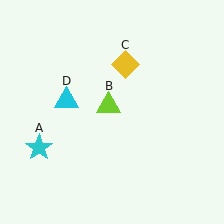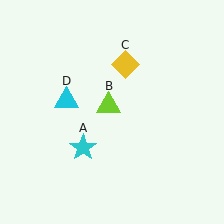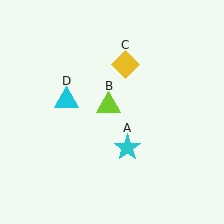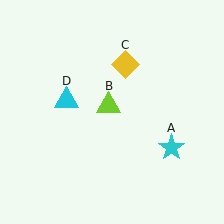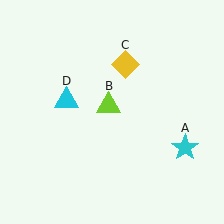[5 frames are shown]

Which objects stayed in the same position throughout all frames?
Lime triangle (object B) and yellow diamond (object C) and cyan triangle (object D) remained stationary.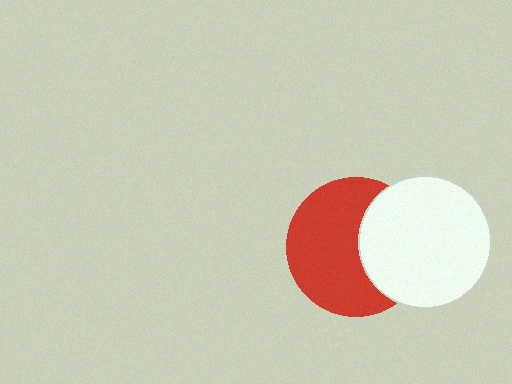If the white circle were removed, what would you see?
You would see the complete red circle.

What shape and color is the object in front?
The object in front is a white circle.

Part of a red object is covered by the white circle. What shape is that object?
It is a circle.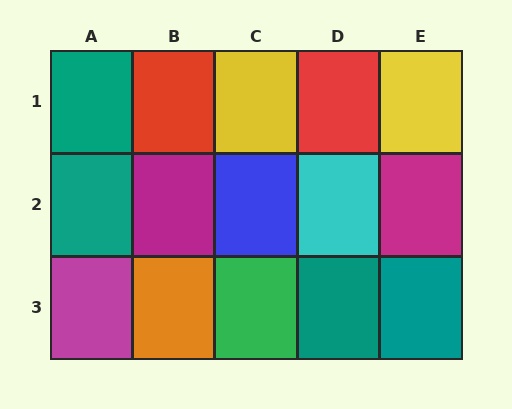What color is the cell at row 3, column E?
Teal.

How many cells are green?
1 cell is green.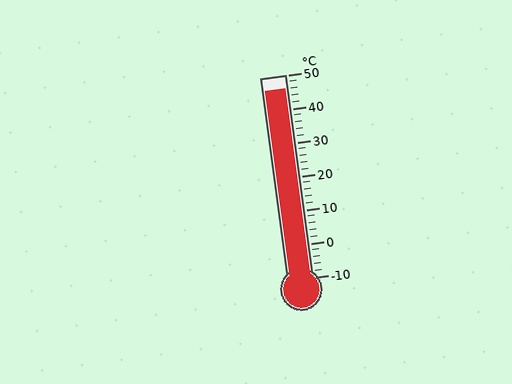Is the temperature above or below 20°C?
The temperature is above 20°C.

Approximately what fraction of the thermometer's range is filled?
The thermometer is filled to approximately 95% of its range.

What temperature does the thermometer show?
The thermometer shows approximately 46°C.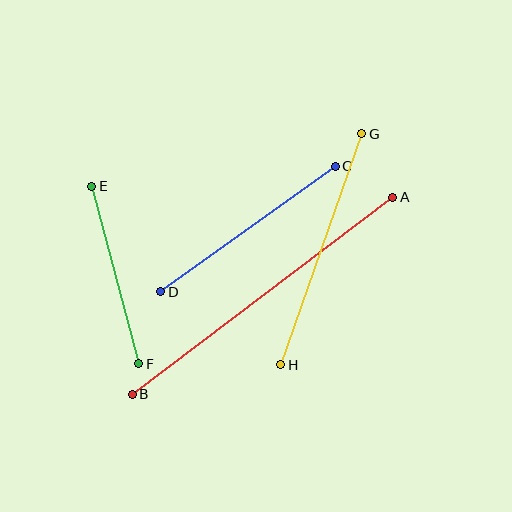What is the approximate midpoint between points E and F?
The midpoint is at approximately (115, 275) pixels.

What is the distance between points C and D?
The distance is approximately 215 pixels.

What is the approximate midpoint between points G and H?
The midpoint is at approximately (321, 249) pixels.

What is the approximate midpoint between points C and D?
The midpoint is at approximately (248, 229) pixels.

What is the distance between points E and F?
The distance is approximately 184 pixels.